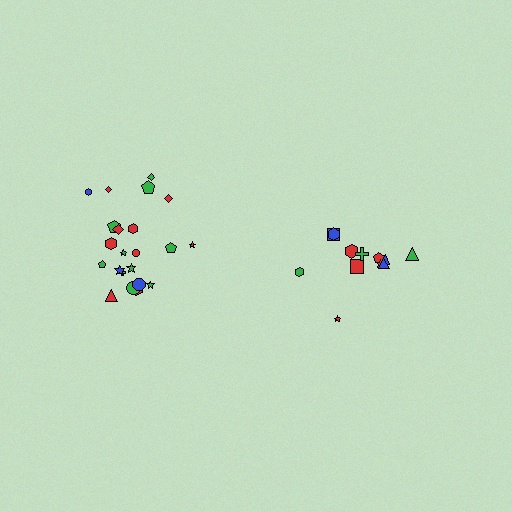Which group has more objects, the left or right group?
The left group.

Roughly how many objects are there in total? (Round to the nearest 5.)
Roughly 35 objects in total.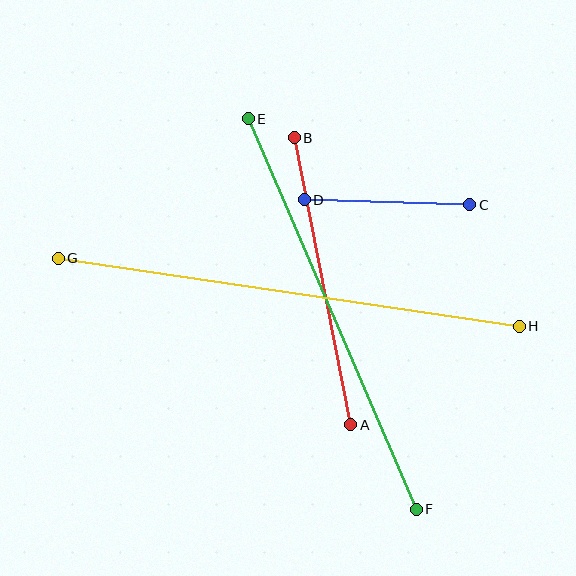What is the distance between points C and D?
The distance is approximately 166 pixels.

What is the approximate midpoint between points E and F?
The midpoint is at approximately (332, 314) pixels.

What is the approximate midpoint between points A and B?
The midpoint is at approximately (323, 281) pixels.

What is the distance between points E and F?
The distance is approximately 425 pixels.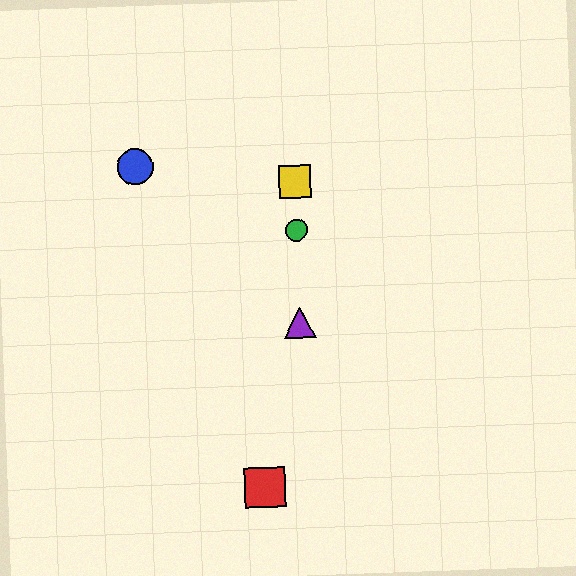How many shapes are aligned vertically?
3 shapes (the green circle, the yellow square, the purple triangle) are aligned vertically.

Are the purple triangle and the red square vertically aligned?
No, the purple triangle is at x≈300 and the red square is at x≈265.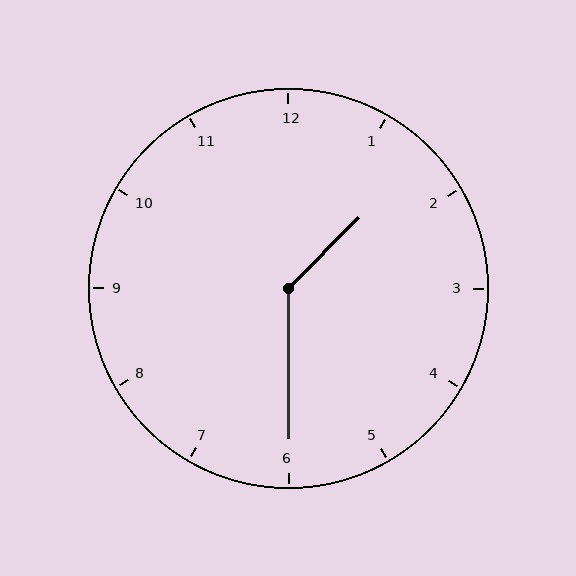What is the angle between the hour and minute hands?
Approximately 135 degrees.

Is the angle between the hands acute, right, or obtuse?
It is obtuse.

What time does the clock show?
1:30.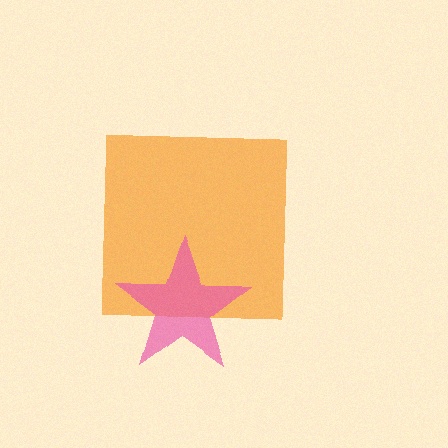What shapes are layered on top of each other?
The layered shapes are: an orange square, a pink star.